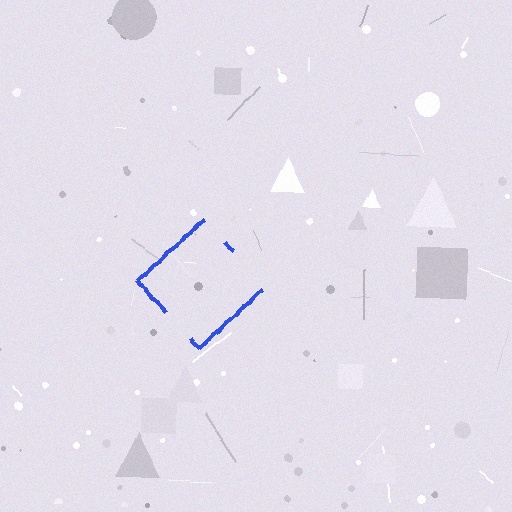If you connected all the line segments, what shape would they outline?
They would outline a diamond.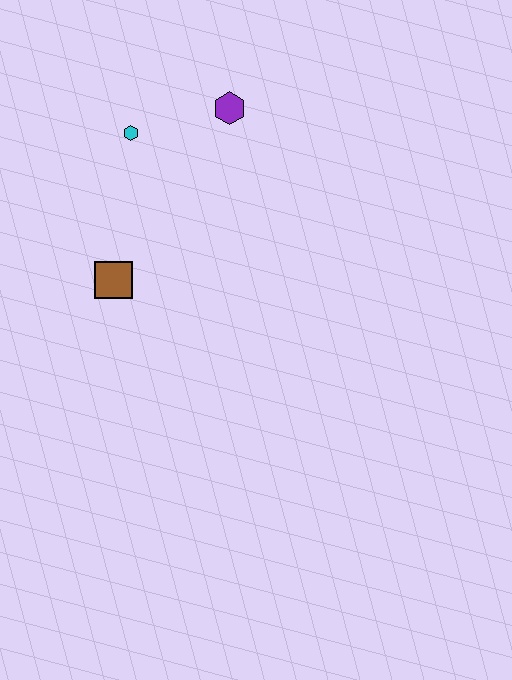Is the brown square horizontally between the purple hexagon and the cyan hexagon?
No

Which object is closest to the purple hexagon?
The cyan hexagon is closest to the purple hexagon.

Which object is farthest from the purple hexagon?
The brown square is farthest from the purple hexagon.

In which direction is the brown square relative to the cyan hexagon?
The brown square is below the cyan hexagon.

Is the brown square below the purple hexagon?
Yes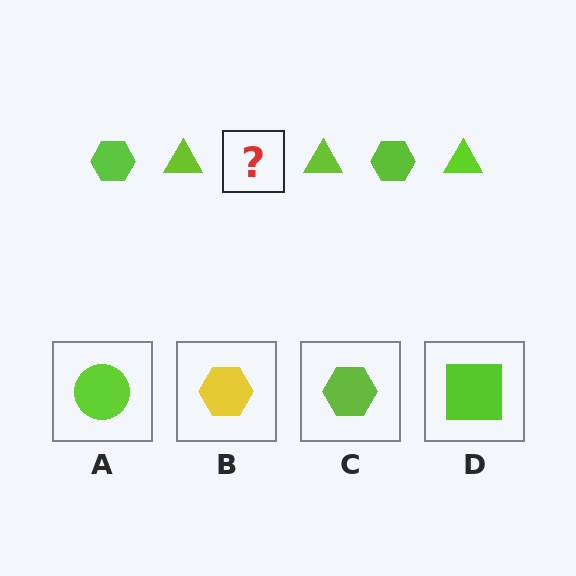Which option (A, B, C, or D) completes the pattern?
C.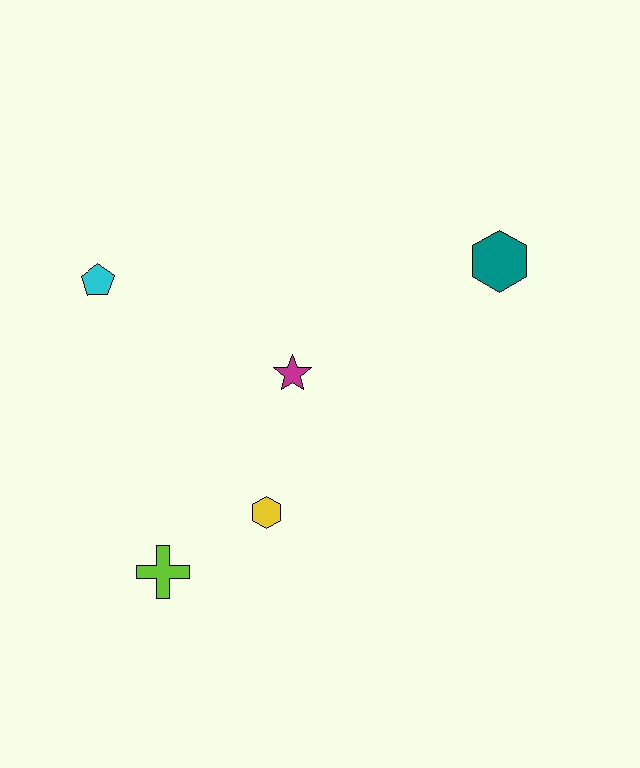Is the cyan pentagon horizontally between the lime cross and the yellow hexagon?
No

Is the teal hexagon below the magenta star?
No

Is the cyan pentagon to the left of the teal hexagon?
Yes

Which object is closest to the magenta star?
The yellow hexagon is closest to the magenta star.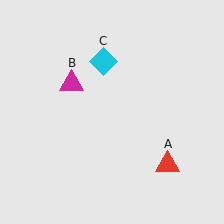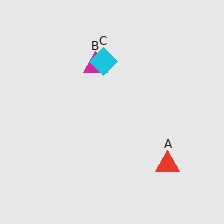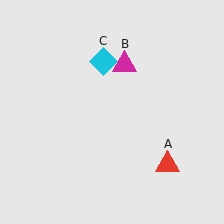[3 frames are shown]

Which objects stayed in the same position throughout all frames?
Red triangle (object A) and cyan diamond (object C) remained stationary.